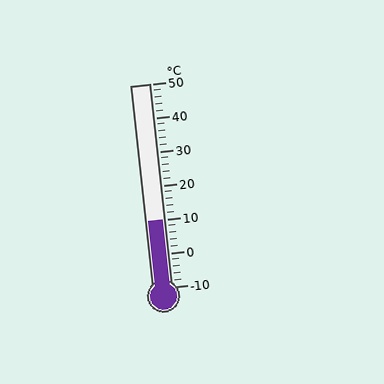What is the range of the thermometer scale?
The thermometer scale ranges from -10°C to 50°C.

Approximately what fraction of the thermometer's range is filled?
The thermometer is filled to approximately 35% of its range.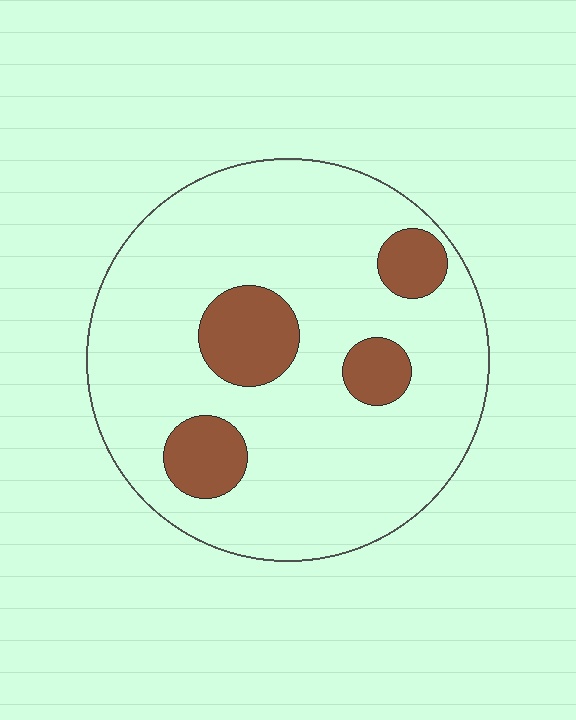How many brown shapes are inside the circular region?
4.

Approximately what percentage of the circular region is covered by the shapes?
Approximately 15%.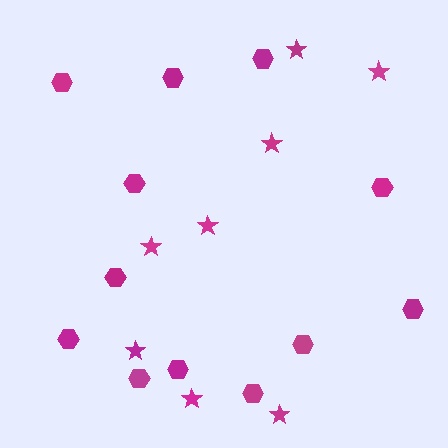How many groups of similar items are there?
There are 2 groups: one group of stars (8) and one group of hexagons (12).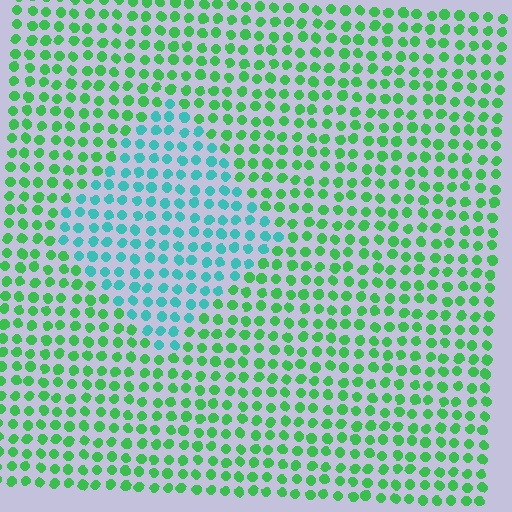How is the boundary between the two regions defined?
The boundary is defined purely by a slight shift in hue (about 47 degrees). Spacing, size, and orientation are identical on both sides.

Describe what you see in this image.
The image is filled with small green elements in a uniform arrangement. A diamond-shaped region is visible where the elements are tinted to a slightly different hue, forming a subtle color boundary.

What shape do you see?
I see a diamond.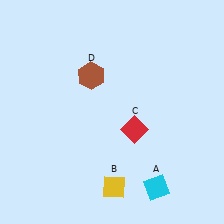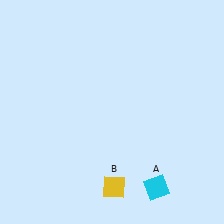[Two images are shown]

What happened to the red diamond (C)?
The red diamond (C) was removed in Image 2. It was in the bottom-right area of Image 1.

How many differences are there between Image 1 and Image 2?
There are 2 differences between the two images.